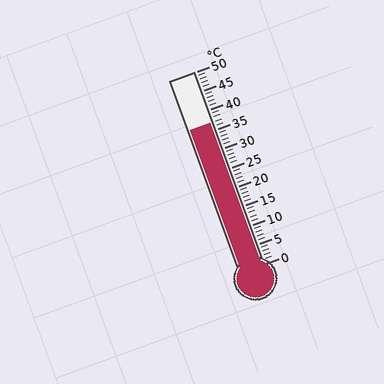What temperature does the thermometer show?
The thermometer shows approximately 37°C.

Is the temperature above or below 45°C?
The temperature is below 45°C.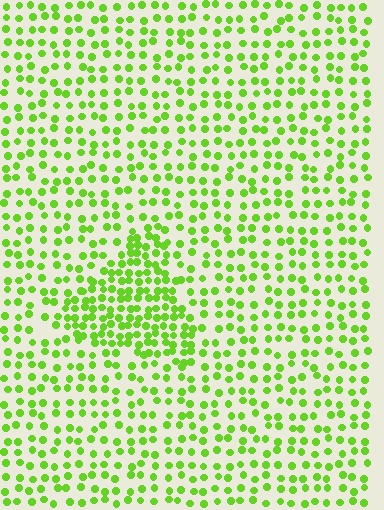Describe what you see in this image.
The image contains small lime elements arranged at two different densities. A triangle-shaped region is visible where the elements are more densely packed than the surrounding area.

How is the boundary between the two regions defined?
The boundary is defined by a change in element density (approximately 1.9x ratio). All elements are the same color, size, and shape.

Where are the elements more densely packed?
The elements are more densely packed inside the triangle boundary.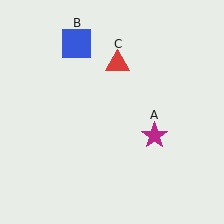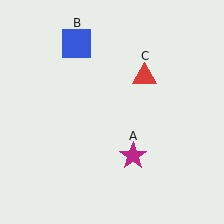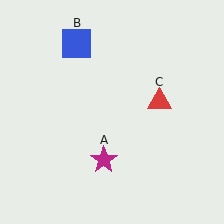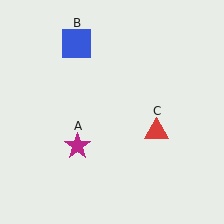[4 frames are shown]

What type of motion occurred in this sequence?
The magenta star (object A), red triangle (object C) rotated clockwise around the center of the scene.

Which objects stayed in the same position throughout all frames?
Blue square (object B) remained stationary.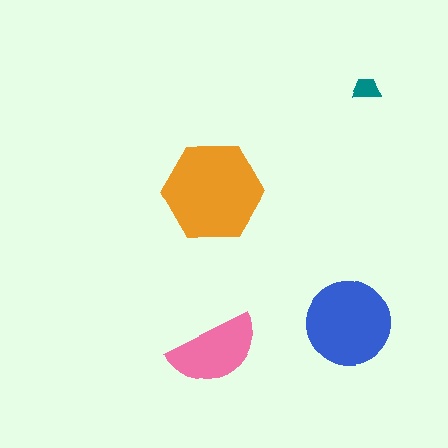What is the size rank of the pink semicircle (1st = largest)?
3rd.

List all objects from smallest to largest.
The teal trapezoid, the pink semicircle, the blue circle, the orange hexagon.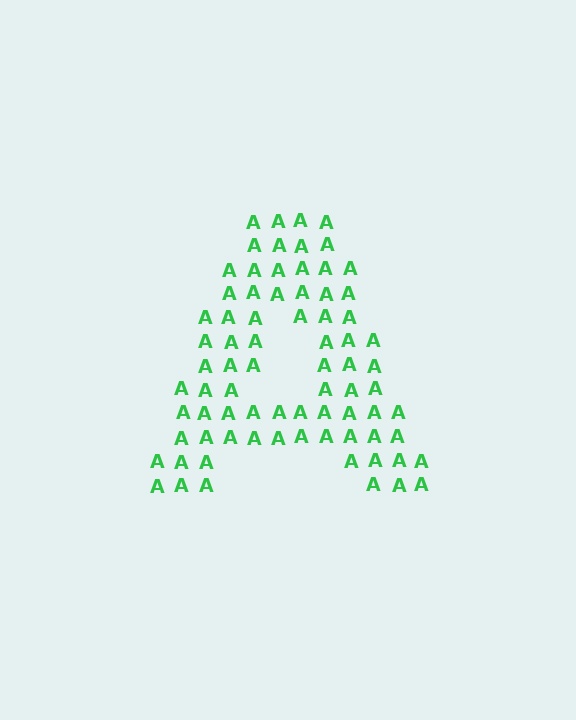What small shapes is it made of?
It is made of small letter A's.